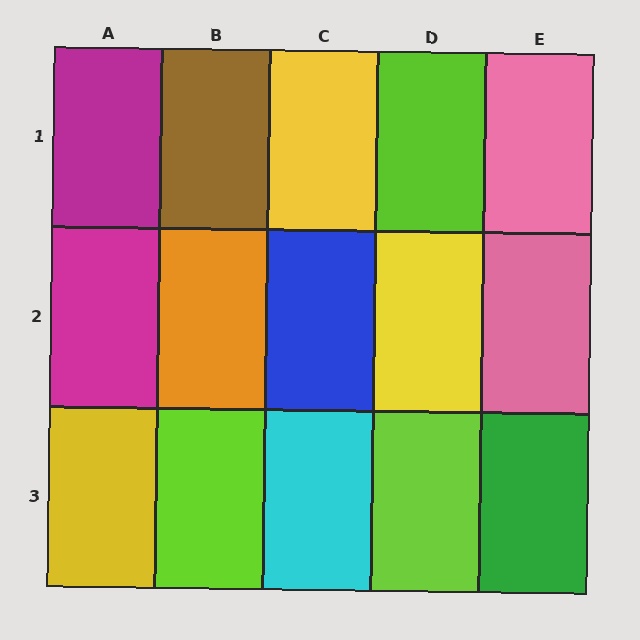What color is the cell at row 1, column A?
Magenta.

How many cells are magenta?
2 cells are magenta.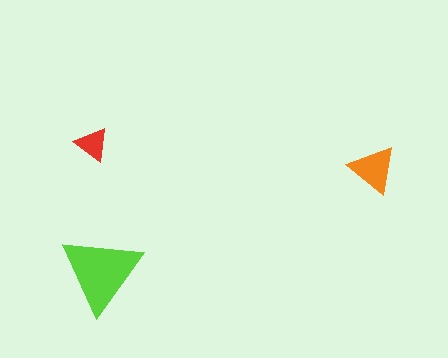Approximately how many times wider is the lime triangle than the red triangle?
About 2.5 times wider.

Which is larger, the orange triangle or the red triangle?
The orange one.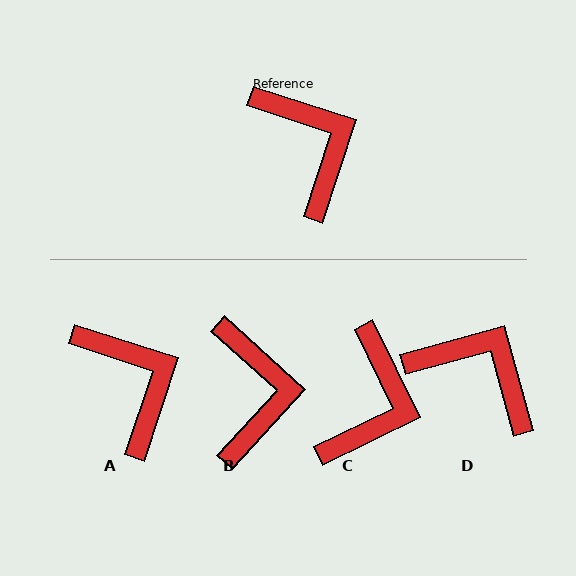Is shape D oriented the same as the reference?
No, it is off by about 33 degrees.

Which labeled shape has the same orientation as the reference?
A.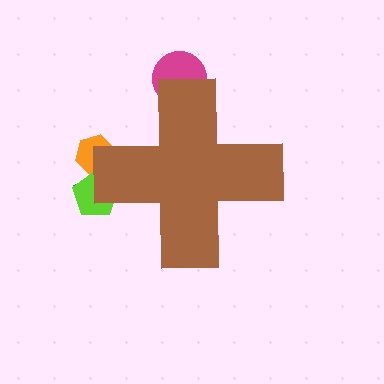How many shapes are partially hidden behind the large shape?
4 shapes are partially hidden.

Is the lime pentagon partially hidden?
Yes, the lime pentagon is partially hidden behind the brown cross.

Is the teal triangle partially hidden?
Yes, the teal triangle is partially hidden behind the brown cross.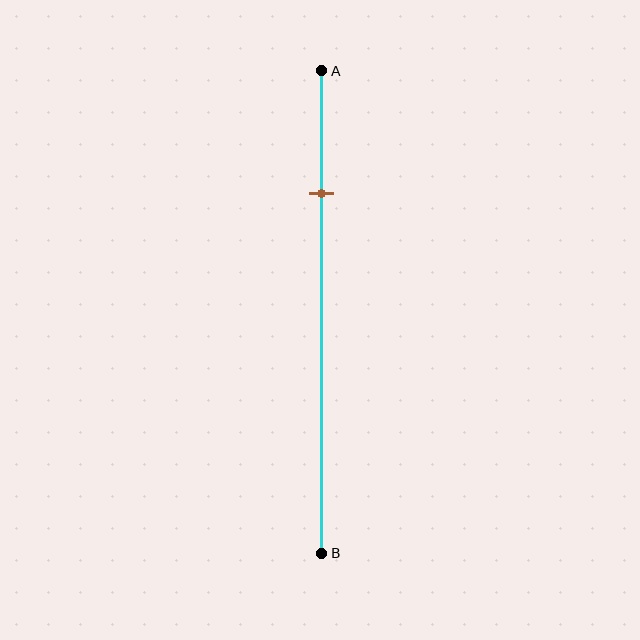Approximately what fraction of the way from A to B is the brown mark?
The brown mark is approximately 25% of the way from A to B.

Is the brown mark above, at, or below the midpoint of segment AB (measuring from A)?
The brown mark is above the midpoint of segment AB.